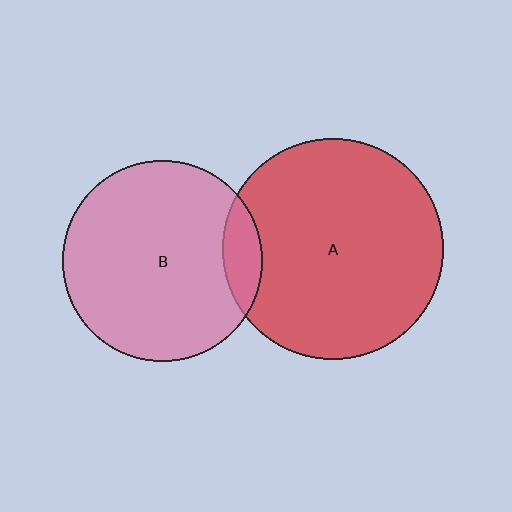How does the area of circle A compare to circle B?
Approximately 1.2 times.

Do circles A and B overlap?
Yes.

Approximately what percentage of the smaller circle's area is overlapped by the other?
Approximately 10%.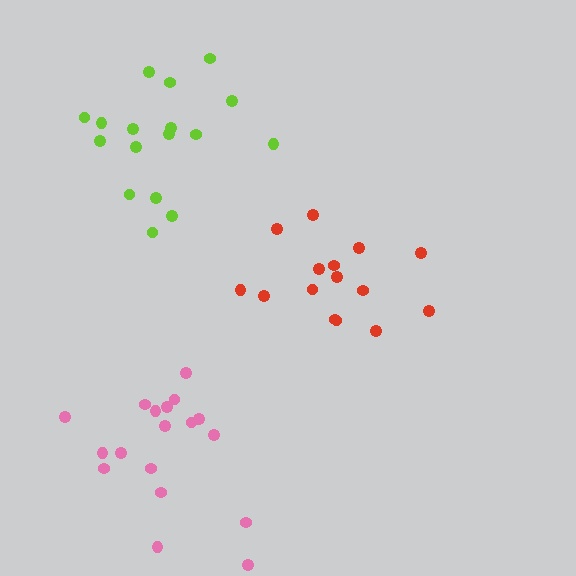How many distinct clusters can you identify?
There are 3 distinct clusters.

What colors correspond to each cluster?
The clusters are colored: red, pink, lime.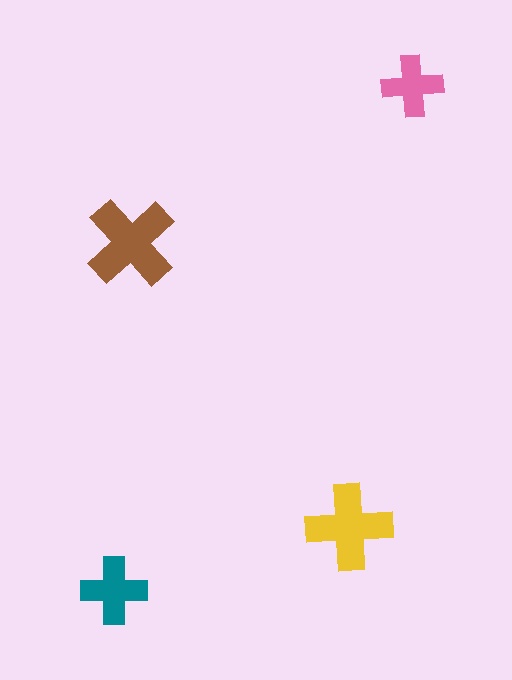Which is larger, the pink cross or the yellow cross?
The yellow one.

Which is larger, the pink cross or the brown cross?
The brown one.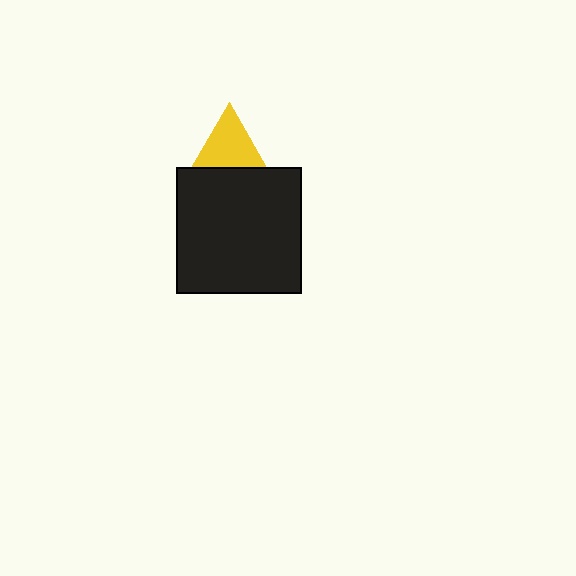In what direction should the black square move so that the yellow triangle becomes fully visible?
The black square should move down. That is the shortest direction to clear the overlap and leave the yellow triangle fully visible.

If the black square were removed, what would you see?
You would see the complete yellow triangle.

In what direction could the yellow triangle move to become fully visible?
The yellow triangle could move up. That would shift it out from behind the black square entirely.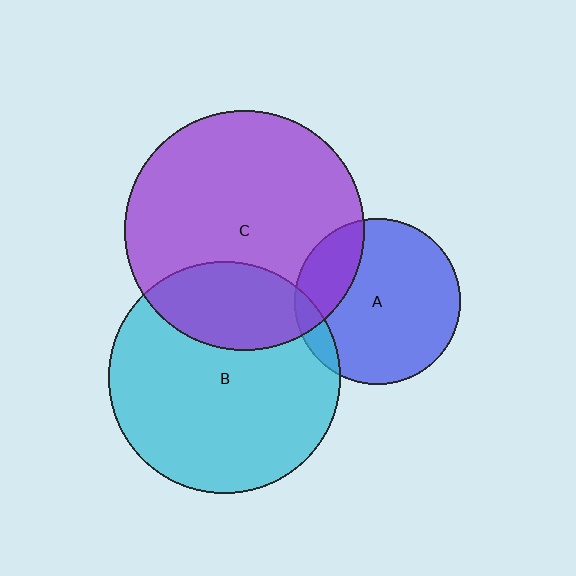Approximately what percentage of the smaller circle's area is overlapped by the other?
Approximately 20%.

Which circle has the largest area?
Circle C (purple).